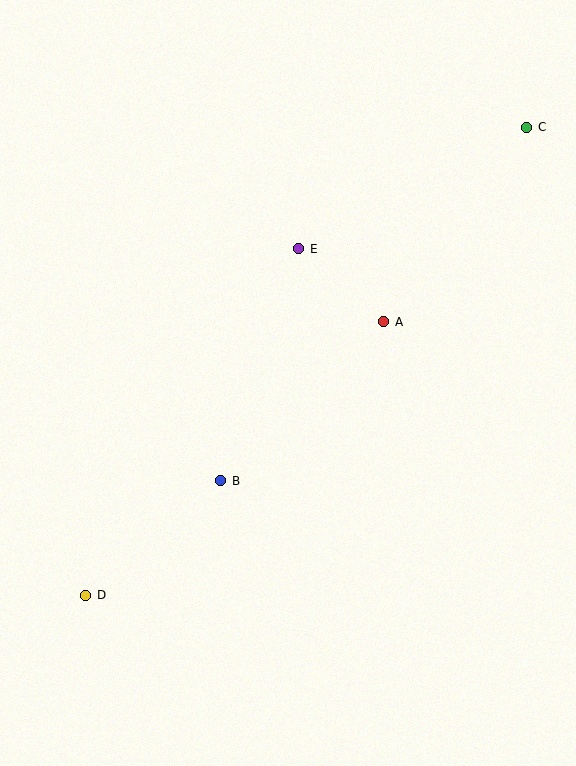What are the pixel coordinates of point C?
Point C is at (527, 127).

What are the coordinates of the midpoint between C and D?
The midpoint between C and D is at (306, 361).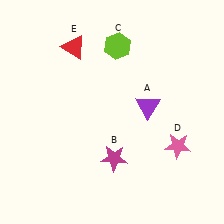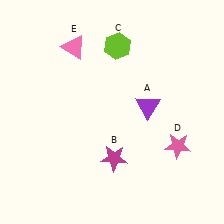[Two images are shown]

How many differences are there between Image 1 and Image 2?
There is 1 difference between the two images.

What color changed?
The triangle (E) changed from red in Image 1 to pink in Image 2.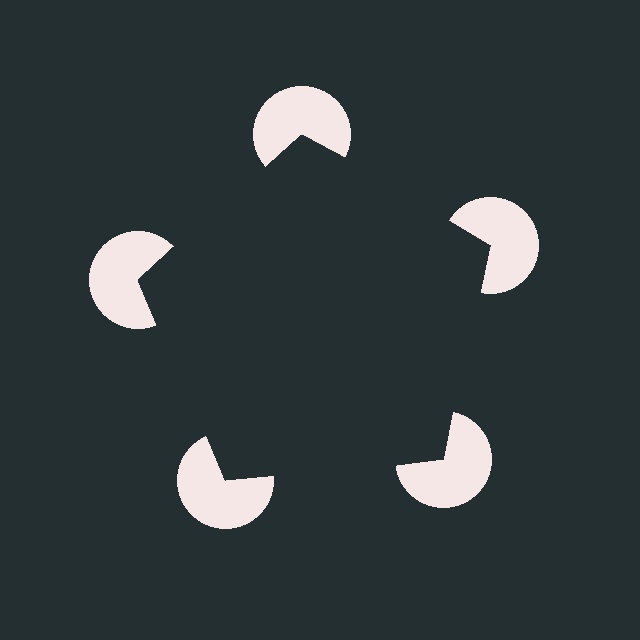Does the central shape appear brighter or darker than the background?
It typically appears slightly darker than the background, even though no actual brightness change is drawn.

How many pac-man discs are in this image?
There are 5 — one at each vertex of the illusory pentagon.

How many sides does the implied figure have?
5 sides.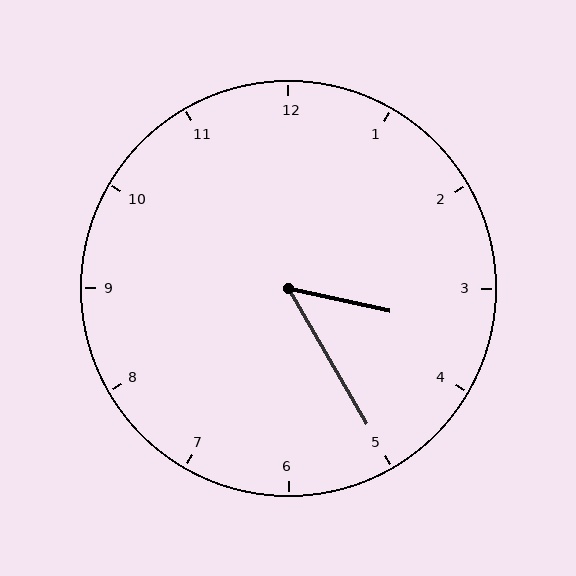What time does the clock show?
3:25.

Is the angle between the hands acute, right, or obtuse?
It is acute.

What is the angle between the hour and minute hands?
Approximately 48 degrees.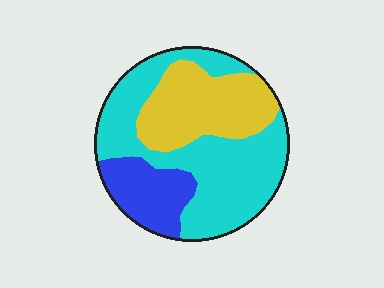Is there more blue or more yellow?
Yellow.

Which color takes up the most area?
Cyan, at roughly 55%.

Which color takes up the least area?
Blue, at roughly 20%.